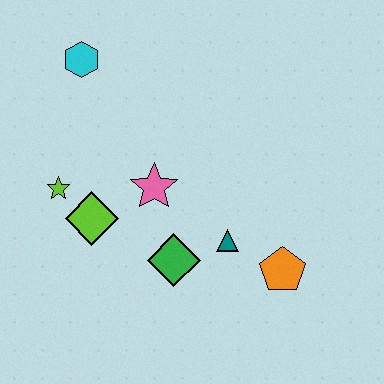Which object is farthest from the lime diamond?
The orange pentagon is farthest from the lime diamond.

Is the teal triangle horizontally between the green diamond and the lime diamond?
No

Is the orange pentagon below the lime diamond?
Yes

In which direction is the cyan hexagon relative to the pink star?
The cyan hexagon is above the pink star.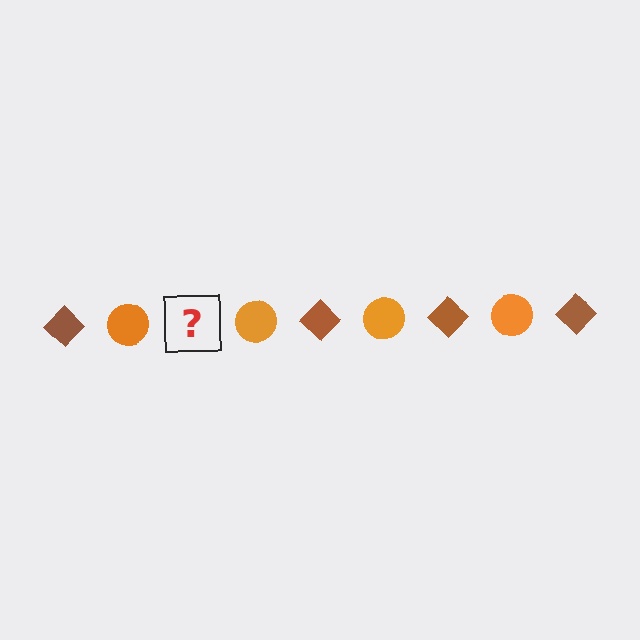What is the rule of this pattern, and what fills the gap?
The rule is that the pattern alternates between brown diamond and orange circle. The gap should be filled with a brown diamond.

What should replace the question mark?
The question mark should be replaced with a brown diamond.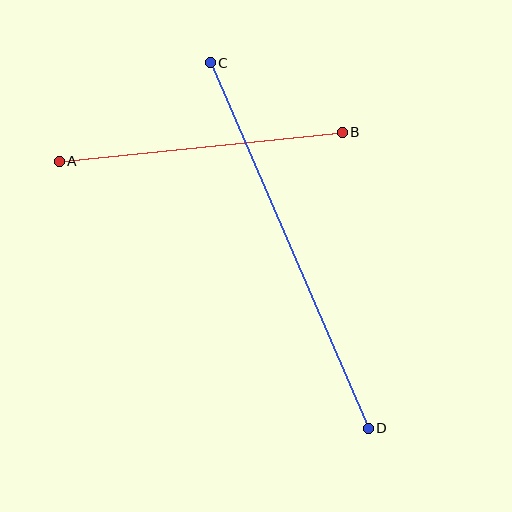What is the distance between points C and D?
The distance is approximately 398 pixels.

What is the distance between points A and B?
The distance is approximately 285 pixels.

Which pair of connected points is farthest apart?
Points C and D are farthest apart.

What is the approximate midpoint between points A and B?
The midpoint is at approximately (201, 147) pixels.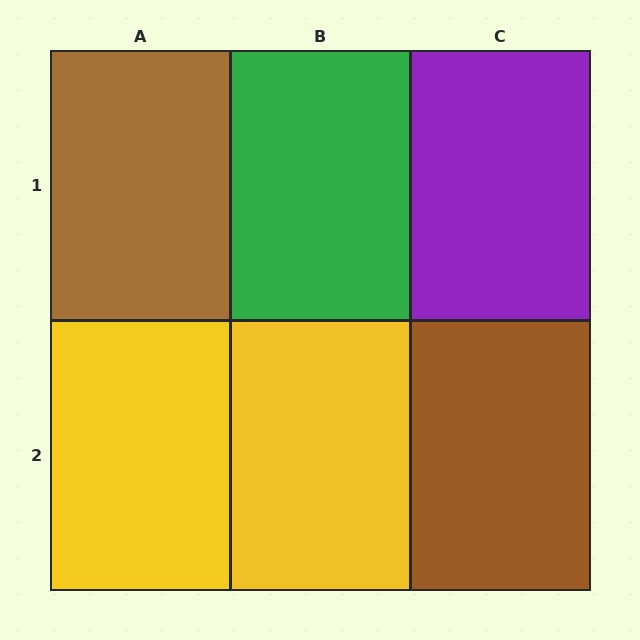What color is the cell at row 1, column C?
Purple.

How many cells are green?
1 cell is green.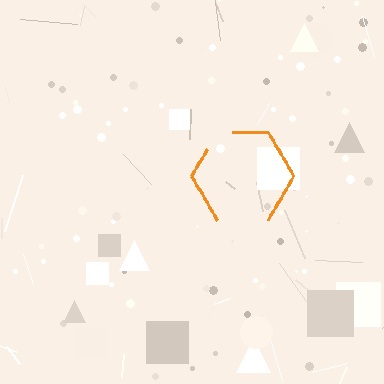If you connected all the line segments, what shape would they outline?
They would outline a hexagon.